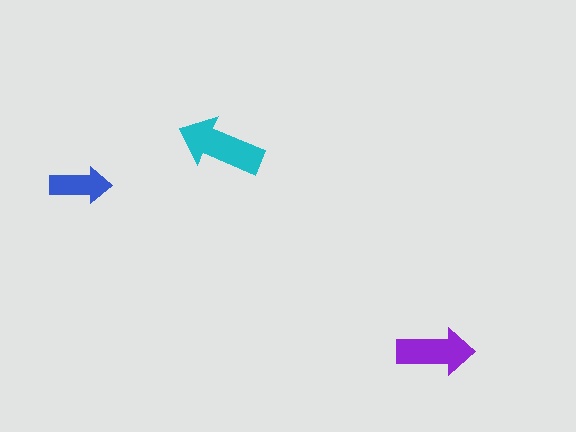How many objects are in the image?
There are 3 objects in the image.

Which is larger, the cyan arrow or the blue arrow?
The cyan one.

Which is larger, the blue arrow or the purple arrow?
The purple one.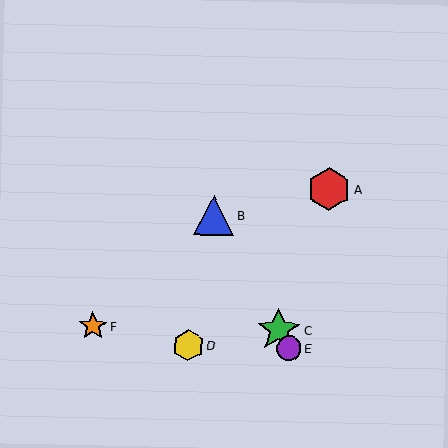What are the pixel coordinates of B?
Object B is at (214, 215).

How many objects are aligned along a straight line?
3 objects (B, C, E) are aligned along a straight line.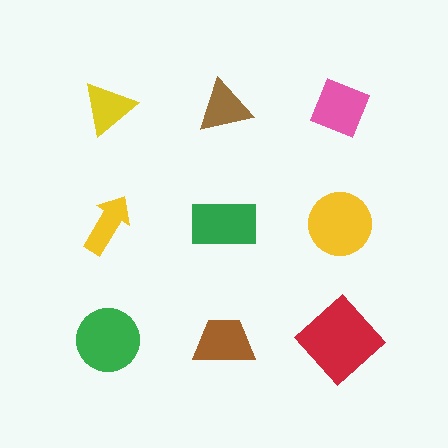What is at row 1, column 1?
A yellow triangle.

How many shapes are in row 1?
3 shapes.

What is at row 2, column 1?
A yellow arrow.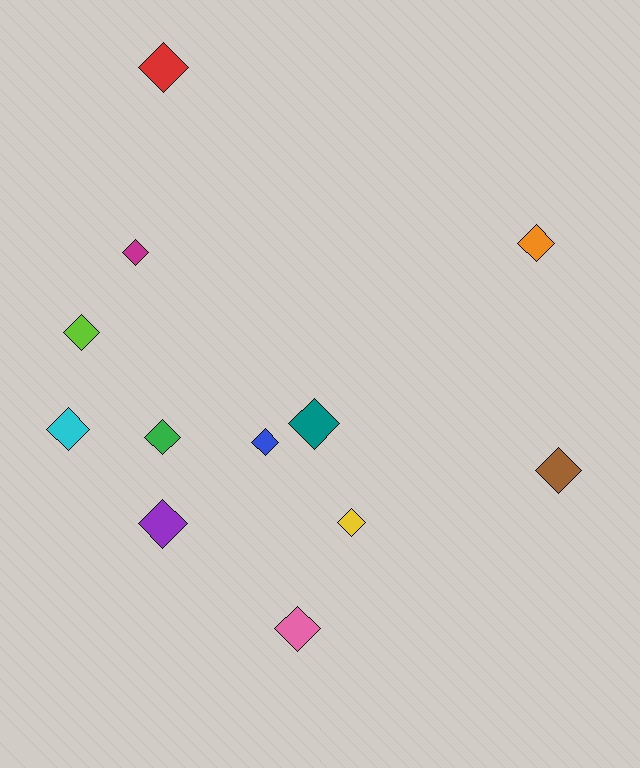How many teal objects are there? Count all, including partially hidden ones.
There is 1 teal object.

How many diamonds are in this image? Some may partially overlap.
There are 12 diamonds.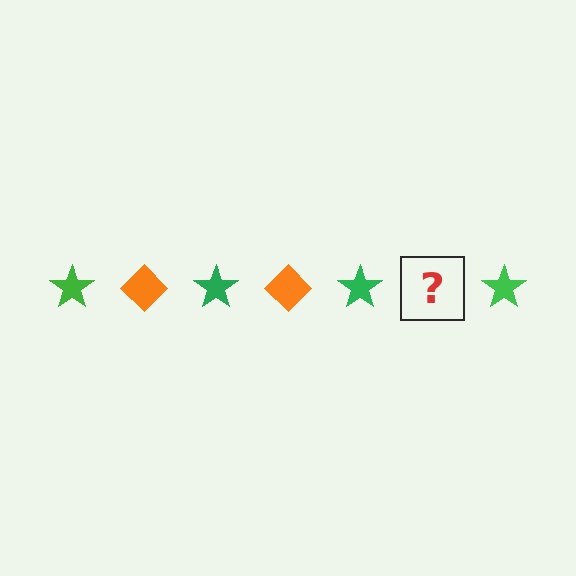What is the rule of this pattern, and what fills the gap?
The rule is that the pattern alternates between green star and orange diamond. The gap should be filled with an orange diamond.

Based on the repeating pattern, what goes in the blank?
The blank should be an orange diamond.